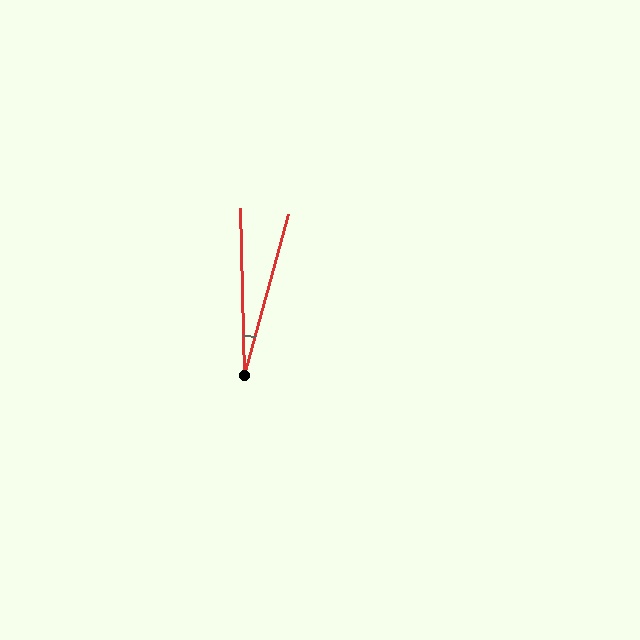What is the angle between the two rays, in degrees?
Approximately 17 degrees.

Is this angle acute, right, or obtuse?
It is acute.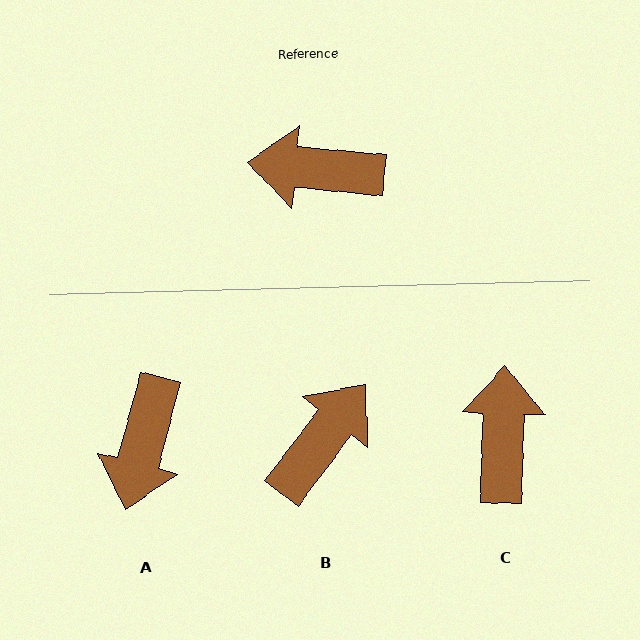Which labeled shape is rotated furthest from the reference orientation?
B, about 122 degrees away.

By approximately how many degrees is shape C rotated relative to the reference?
Approximately 87 degrees clockwise.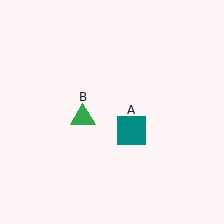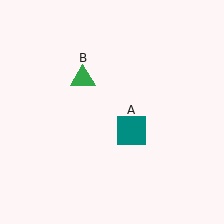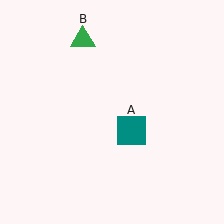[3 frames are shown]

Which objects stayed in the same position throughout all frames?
Teal square (object A) remained stationary.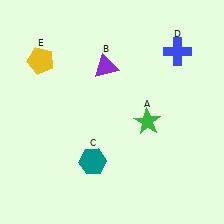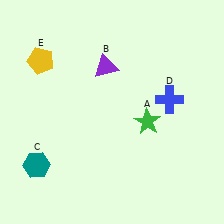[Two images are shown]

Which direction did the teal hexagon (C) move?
The teal hexagon (C) moved left.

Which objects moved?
The objects that moved are: the teal hexagon (C), the blue cross (D).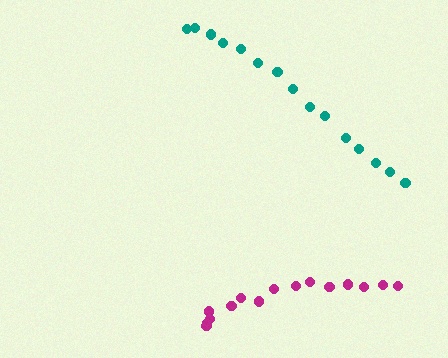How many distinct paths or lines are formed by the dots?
There are 2 distinct paths.